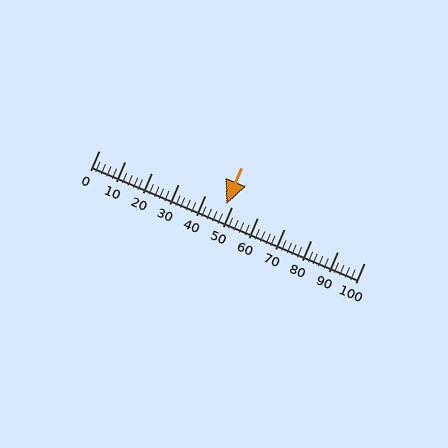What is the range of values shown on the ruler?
The ruler shows values from 0 to 100.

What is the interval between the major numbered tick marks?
The major tick marks are spaced 10 units apart.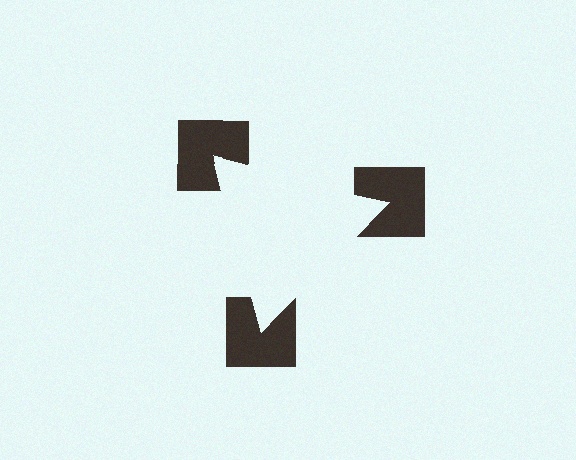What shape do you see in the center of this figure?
An illusory triangle — its edges are inferred from the aligned wedge cuts in the notched squares, not physically drawn.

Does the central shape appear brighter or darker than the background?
It typically appears slightly brighter than the background, even though no actual brightness change is drawn.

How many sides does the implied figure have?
3 sides.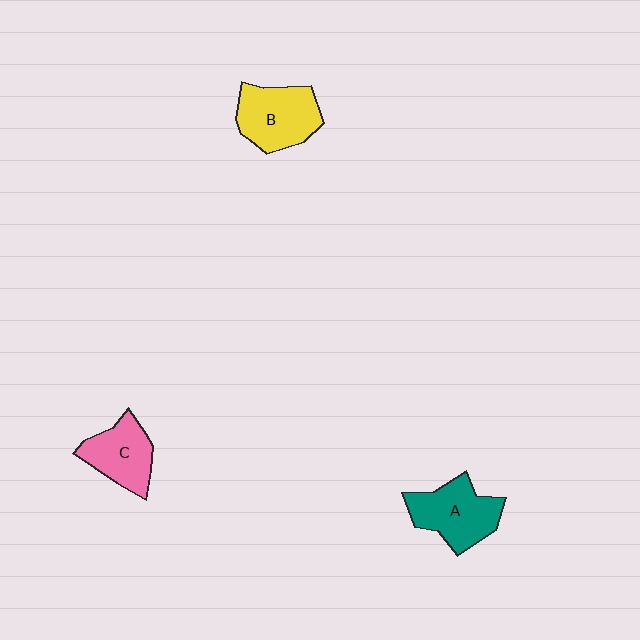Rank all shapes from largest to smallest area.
From largest to smallest: B (yellow), A (teal), C (pink).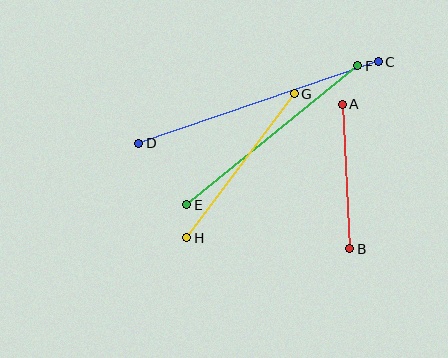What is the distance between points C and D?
The distance is approximately 253 pixels.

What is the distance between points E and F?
The distance is approximately 220 pixels.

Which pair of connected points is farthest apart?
Points C and D are farthest apart.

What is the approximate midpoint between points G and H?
The midpoint is at approximately (240, 166) pixels.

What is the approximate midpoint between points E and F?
The midpoint is at approximately (272, 135) pixels.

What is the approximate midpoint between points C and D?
The midpoint is at approximately (258, 102) pixels.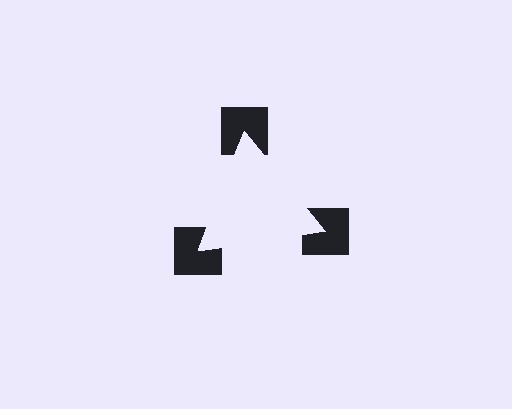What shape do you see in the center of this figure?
An illusory triangle — its edges are inferred from the aligned wedge cuts in the notched squares, not physically drawn.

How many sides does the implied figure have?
3 sides.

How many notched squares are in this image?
There are 3 — one at each vertex of the illusory triangle.